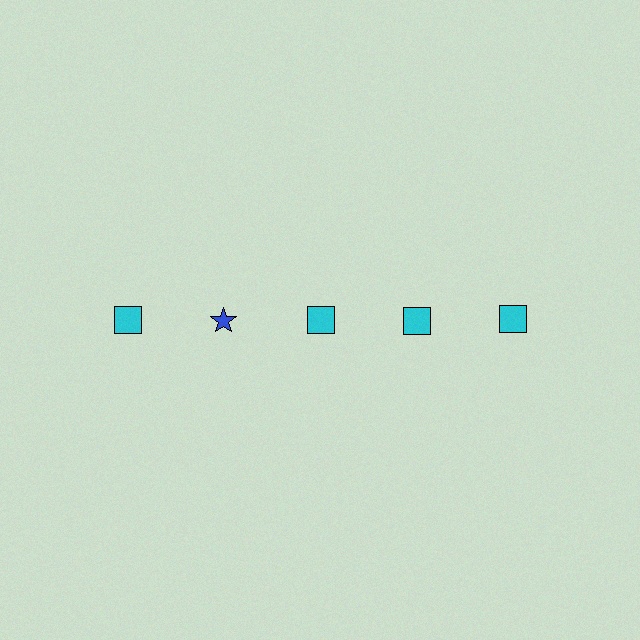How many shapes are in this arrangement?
There are 5 shapes arranged in a grid pattern.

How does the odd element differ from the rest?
It differs in both color (blue instead of cyan) and shape (star instead of square).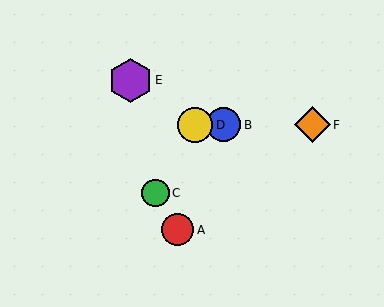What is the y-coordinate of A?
Object A is at y≈230.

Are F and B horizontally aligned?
Yes, both are at y≈125.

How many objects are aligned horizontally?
3 objects (B, D, F) are aligned horizontally.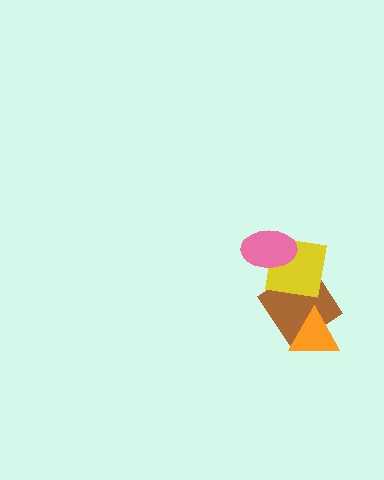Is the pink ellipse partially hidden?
No, no other shape covers it.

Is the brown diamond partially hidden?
Yes, it is partially covered by another shape.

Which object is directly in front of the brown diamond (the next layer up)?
The yellow square is directly in front of the brown diamond.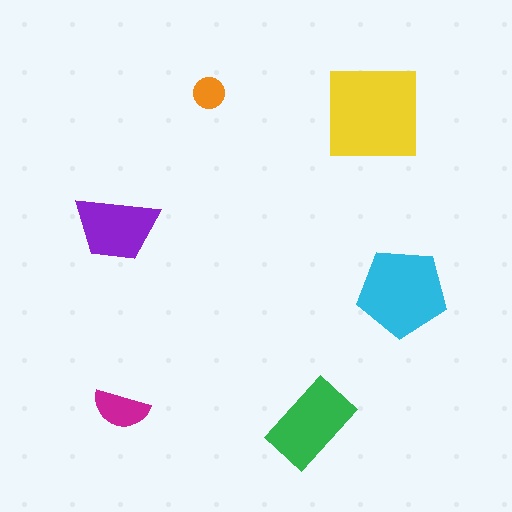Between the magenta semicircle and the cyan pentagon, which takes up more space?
The cyan pentagon.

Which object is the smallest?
The orange circle.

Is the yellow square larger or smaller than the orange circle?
Larger.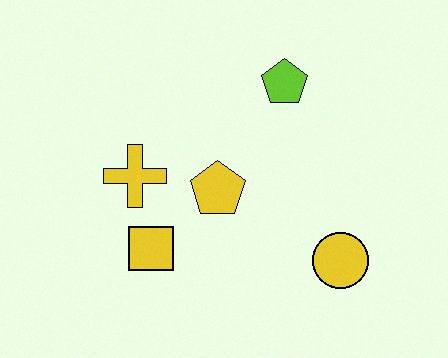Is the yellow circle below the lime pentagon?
Yes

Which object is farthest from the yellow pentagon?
The yellow circle is farthest from the yellow pentagon.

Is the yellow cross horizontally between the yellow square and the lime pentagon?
No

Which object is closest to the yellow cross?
The yellow square is closest to the yellow cross.